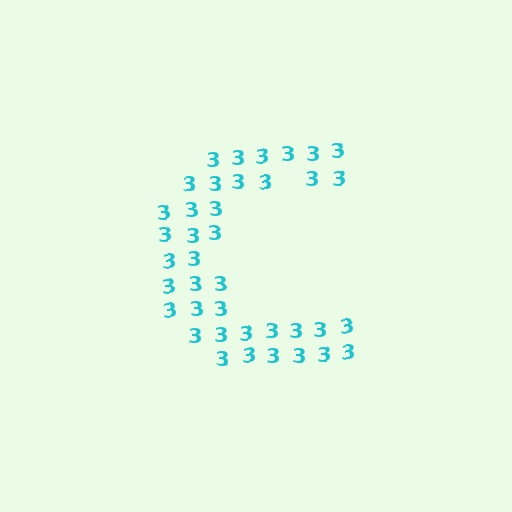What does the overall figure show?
The overall figure shows the letter C.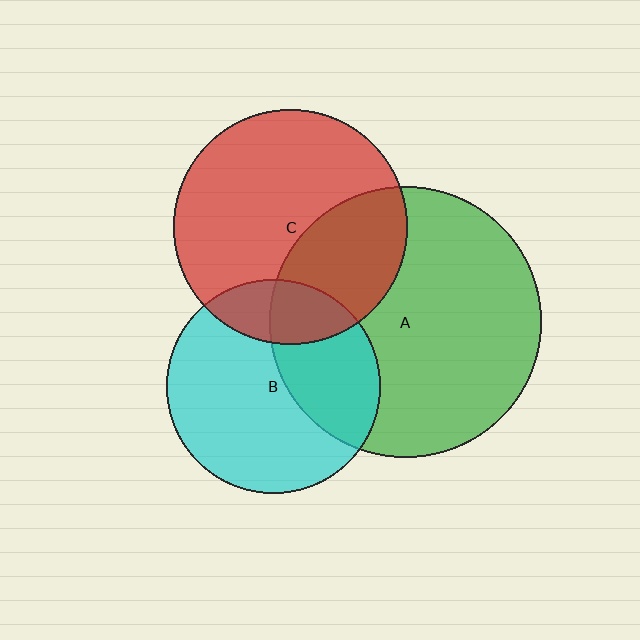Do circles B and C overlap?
Yes.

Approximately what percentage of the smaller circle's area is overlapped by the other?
Approximately 20%.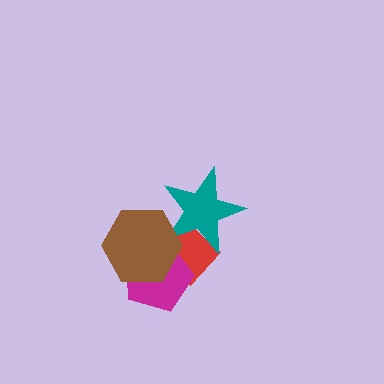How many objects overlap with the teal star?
2 objects overlap with the teal star.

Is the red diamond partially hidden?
Yes, it is partially covered by another shape.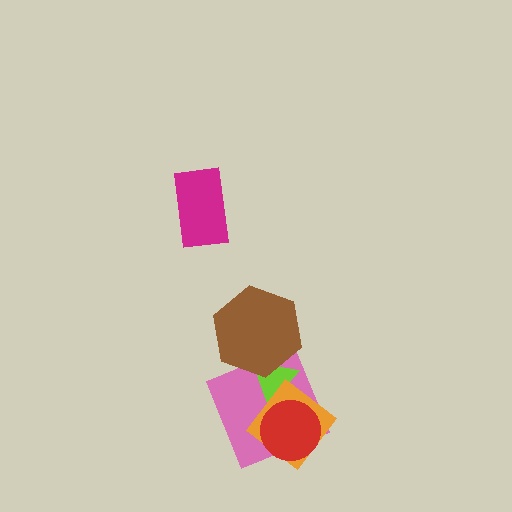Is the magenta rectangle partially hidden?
No, no other shape covers it.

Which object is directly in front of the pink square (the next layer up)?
The lime triangle is directly in front of the pink square.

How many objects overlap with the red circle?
2 objects overlap with the red circle.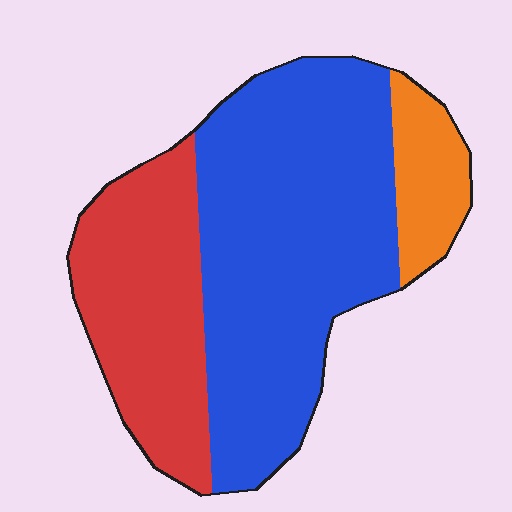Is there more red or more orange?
Red.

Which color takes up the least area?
Orange, at roughly 10%.